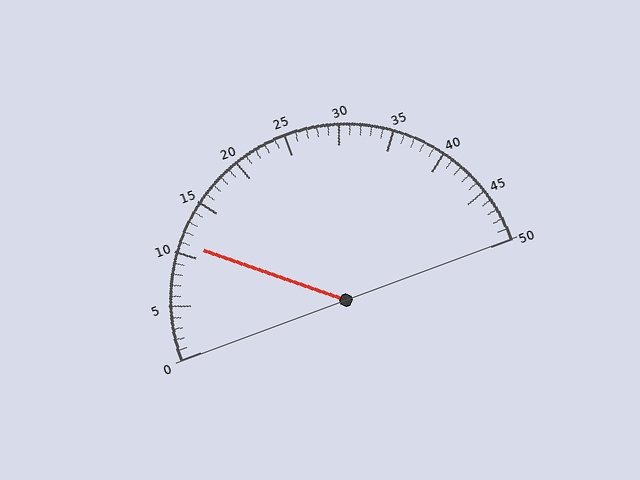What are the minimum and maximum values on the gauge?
The gauge ranges from 0 to 50.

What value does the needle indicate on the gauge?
The needle indicates approximately 11.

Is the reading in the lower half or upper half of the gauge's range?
The reading is in the lower half of the range (0 to 50).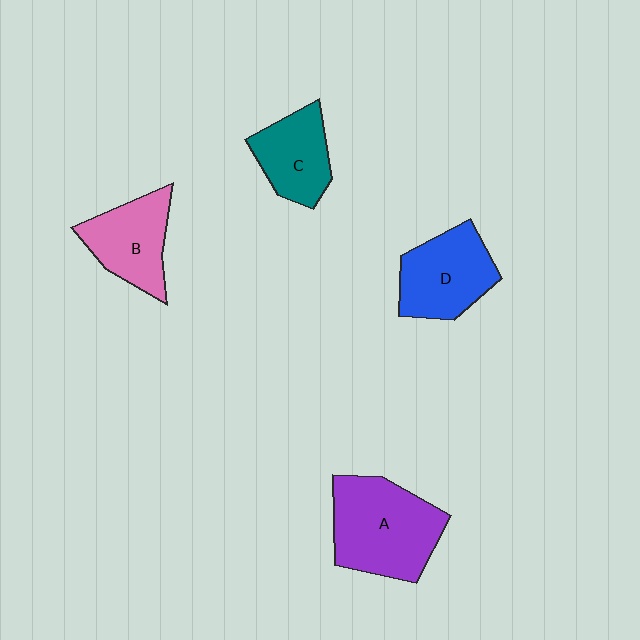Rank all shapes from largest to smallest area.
From largest to smallest: A (purple), D (blue), B (pink), C (teal).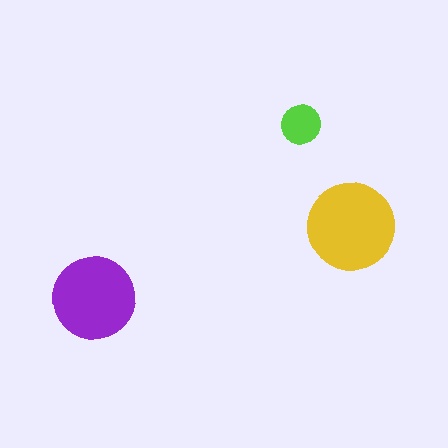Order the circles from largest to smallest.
the yellow one, the purple one, the lime one.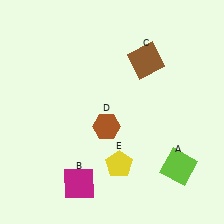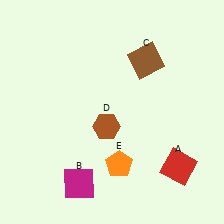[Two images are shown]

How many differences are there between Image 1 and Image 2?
There are 2 differences between the two images.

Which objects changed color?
A changed from lime to red. E changed from yellow to orange.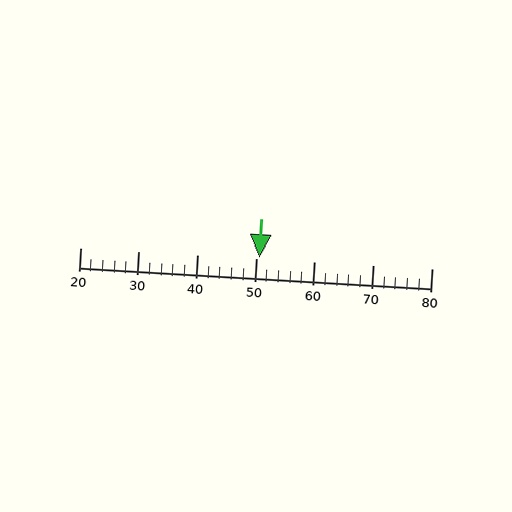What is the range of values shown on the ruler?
The ruler shows values from 20 to 80.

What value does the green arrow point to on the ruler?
The green arrow points to approximately 51.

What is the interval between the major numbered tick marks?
The major tick marks are spaced 10 units apart.